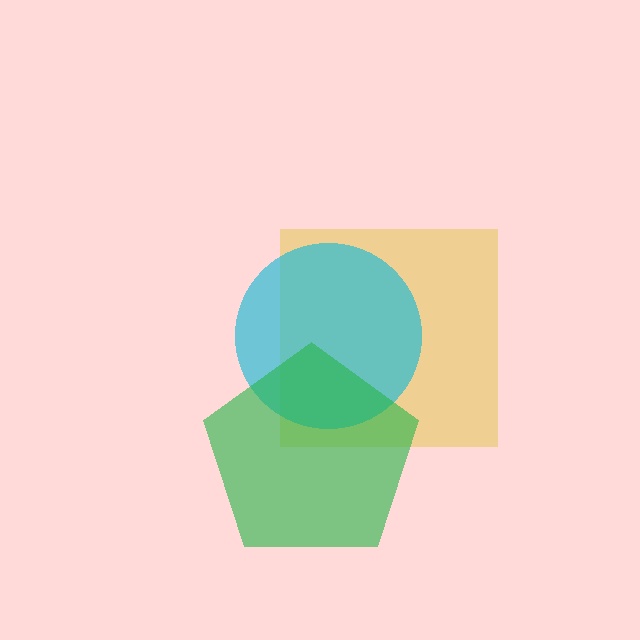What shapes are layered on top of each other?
The layered shapes are: a yellow square, a cyan circle, a green pentagon.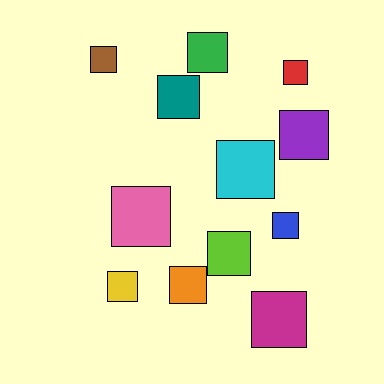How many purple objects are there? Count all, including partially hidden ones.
There is 1 purple object.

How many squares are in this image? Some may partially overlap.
There are 12 squares.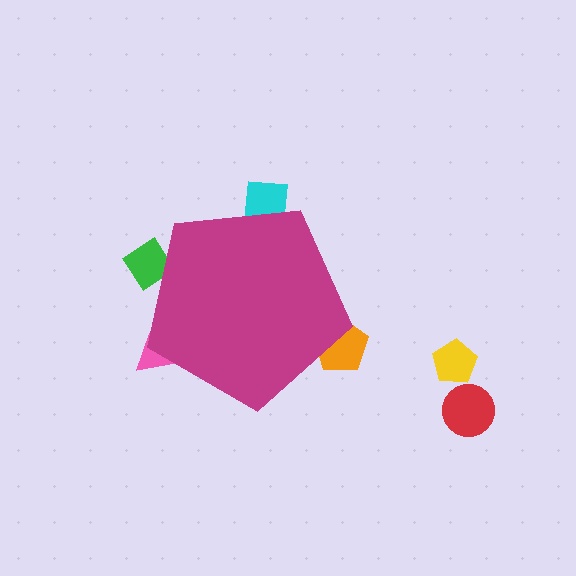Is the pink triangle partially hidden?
Yes, the pink triangle is partially hidden behind the magenta pentagon.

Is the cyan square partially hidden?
Yes, the cyan square is partially hidden behind the magenta pentagon.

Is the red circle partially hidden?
No, the red circle is fully visible.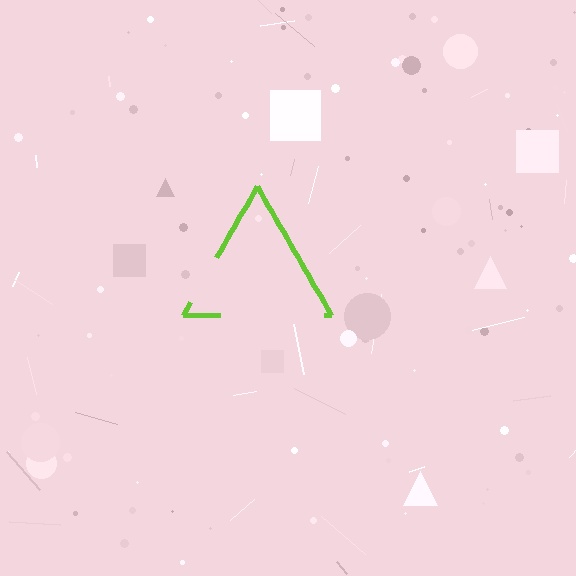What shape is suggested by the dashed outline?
The dashed outline suggests a triangle.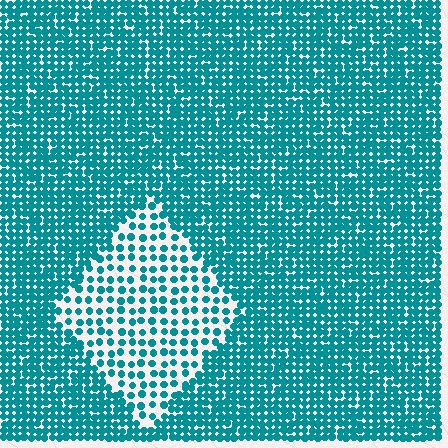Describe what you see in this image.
The image contains small teal elements arranged at two different densities. A diamond-shaped region is visible where the elements are less densely packed than the surrounding area.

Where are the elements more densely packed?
The elements are more densely packed outside the diamond boundary.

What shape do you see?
I see a diamond.